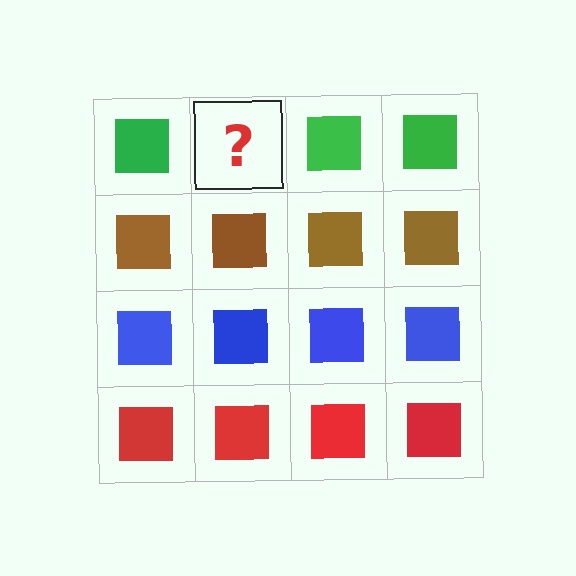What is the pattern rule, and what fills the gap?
The rule is that each row has a consistent color. The gap should be filled with a green square.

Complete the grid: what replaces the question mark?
The question mark should be replaced with a green square.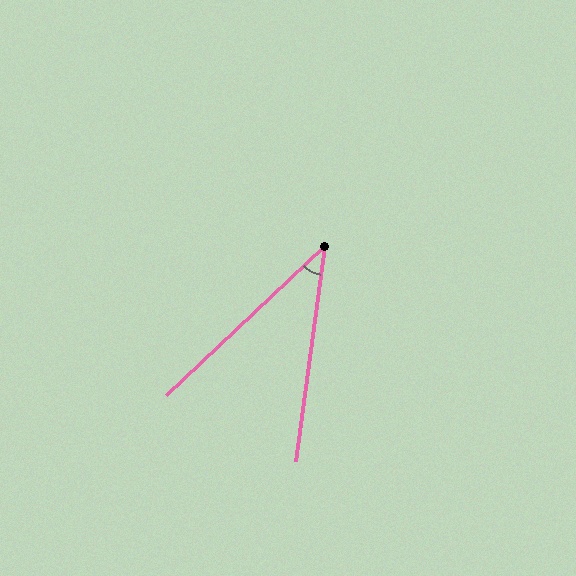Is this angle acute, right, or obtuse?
It is acute.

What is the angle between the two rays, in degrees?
Approximately 39 degrees.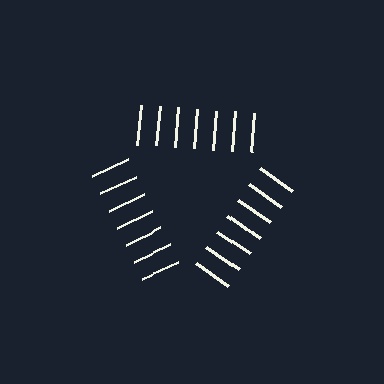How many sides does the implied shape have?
3 sides — the line-ends trace a triangle.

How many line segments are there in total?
21 — 7 along each of the 3 edges.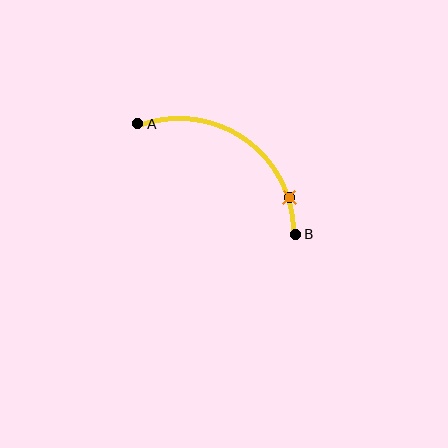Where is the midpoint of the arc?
The arc midpoint is the point on the curve farthest from the straight line joining A and B. It sits above and to the right of that line.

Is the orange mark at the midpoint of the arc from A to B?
No. The orange mark lies on the arc but is closer to endpoint B. The arc midpoint would be at the point on the curve equidistant along the arc from both A and B.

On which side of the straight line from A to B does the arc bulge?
The arc bulges above and to the right of the straight line connecting A and B.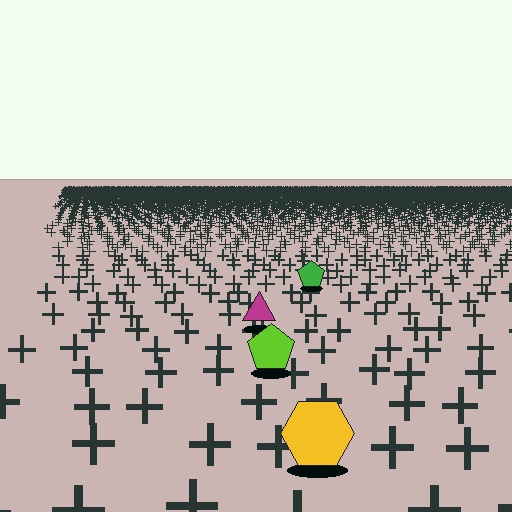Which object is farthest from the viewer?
The green pentagon is farthest from the viewer. It appears smaller and the ground texture around it is denser.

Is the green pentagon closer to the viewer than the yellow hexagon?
No. The yellow hexagon is closer — you can tell from the texture gradient: the ground texture is coarser near it.